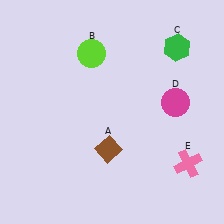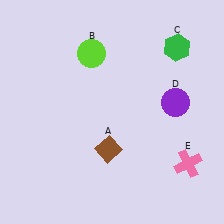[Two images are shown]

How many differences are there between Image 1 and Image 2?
There is 1 difference between the two images.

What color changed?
The circle (D) changed from magenta in Image 1 to purple in Image 2.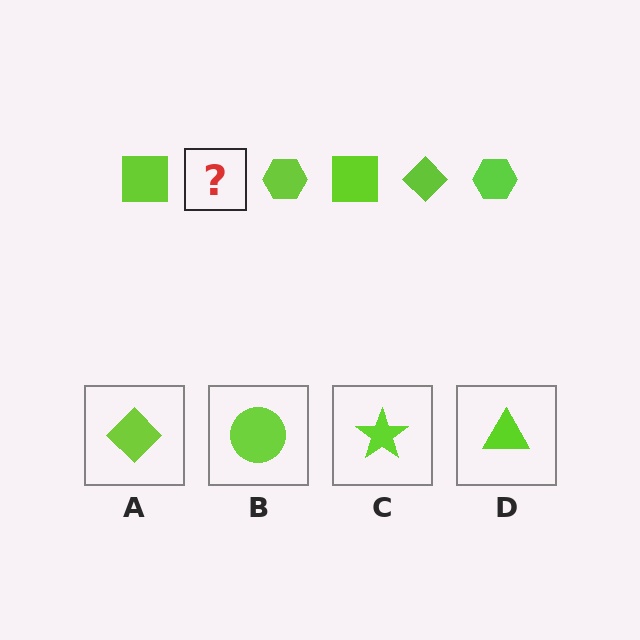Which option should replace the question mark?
Option A.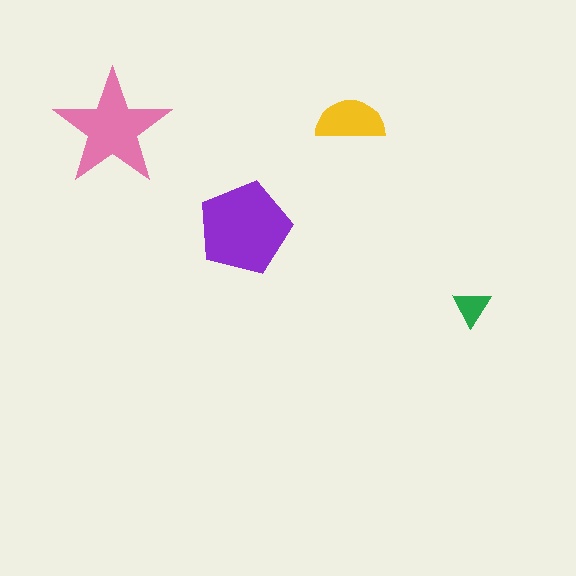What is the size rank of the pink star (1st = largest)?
2nd.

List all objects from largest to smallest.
The purple pentagon, the pink star, the yellow semicircle, the green triangle.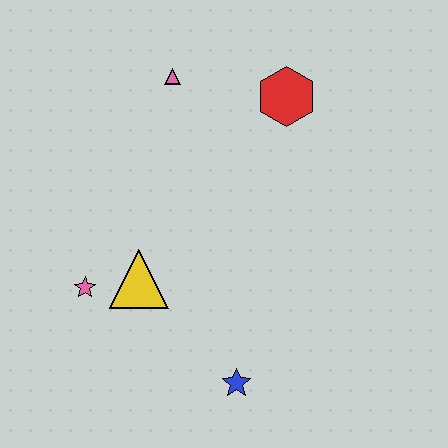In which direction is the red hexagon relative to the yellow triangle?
The red hexagon is above the yellow triangle.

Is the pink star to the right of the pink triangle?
No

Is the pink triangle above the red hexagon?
Yes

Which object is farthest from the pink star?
The red hexagon is farthest from the pink star.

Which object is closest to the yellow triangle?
The pink star is closest to the yellow triangle.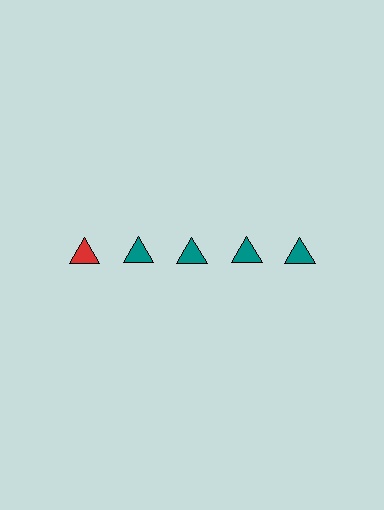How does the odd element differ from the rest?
It has a different color: red instead of teal.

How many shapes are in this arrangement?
There are 5 shapes arranged in a grid pattern.